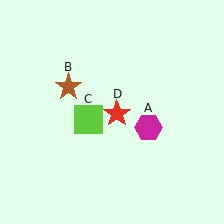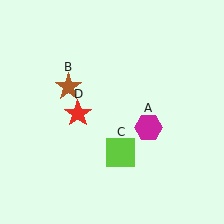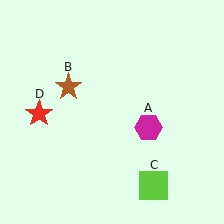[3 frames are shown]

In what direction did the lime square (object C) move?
The lime square (object C) moved down and to the right.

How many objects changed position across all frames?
2 objects changed position: lime square (object C), red star (object D).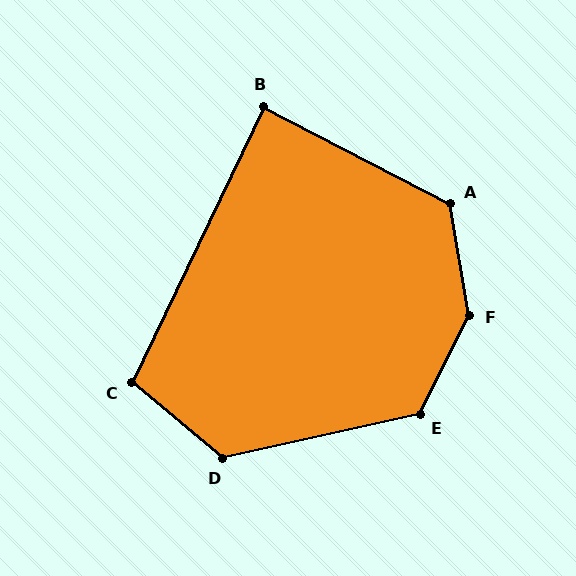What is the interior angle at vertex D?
Approximately 127 degrees (obtuse).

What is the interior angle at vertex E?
Approximately 129 degrees (obtuse).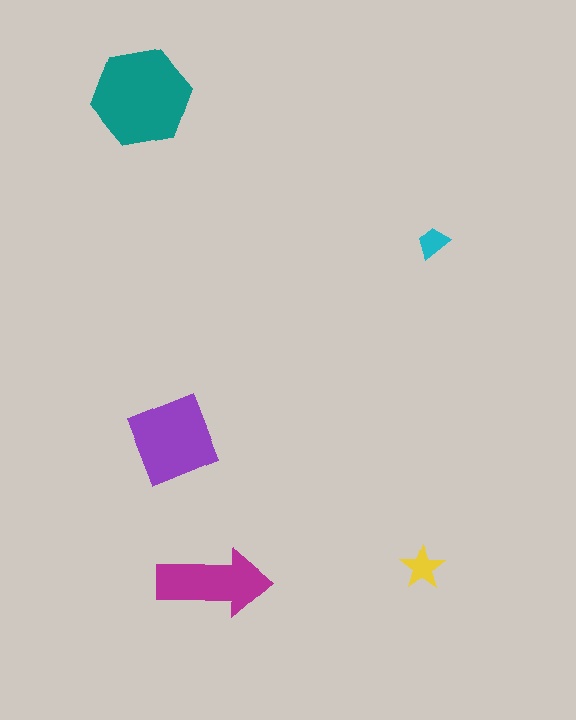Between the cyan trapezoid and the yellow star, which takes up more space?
The yellow star.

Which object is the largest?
The teal hexagon.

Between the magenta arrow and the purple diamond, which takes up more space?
The purple diamond.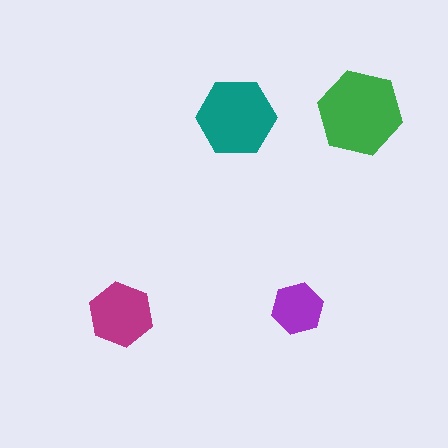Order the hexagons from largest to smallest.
the green one, the teal one, the magenta one, the purple one.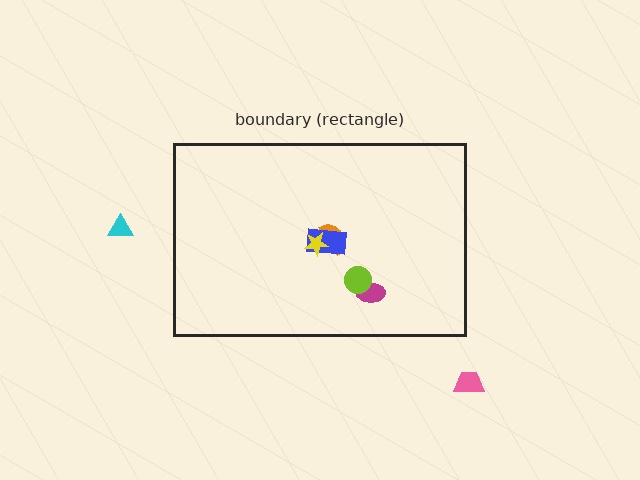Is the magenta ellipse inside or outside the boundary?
Inside.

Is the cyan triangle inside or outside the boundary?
Outside.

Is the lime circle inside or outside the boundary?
Inside.